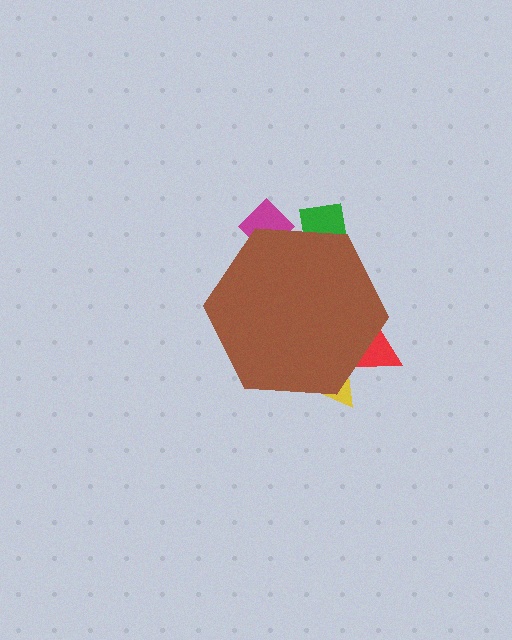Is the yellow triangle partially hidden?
Yes, the yellow triangle is partially hidden behind the brown hexagon.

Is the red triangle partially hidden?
Yes, the red triangle is partially hidden behind the brown hexagon.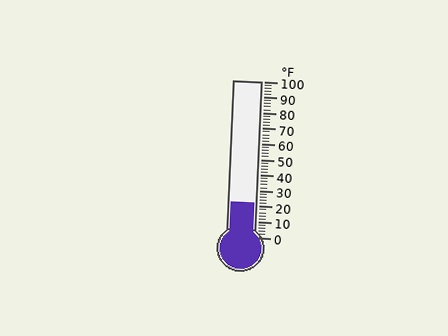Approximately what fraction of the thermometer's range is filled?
The thermometer is filled to approximately 20% of its range.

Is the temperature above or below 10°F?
The temperature is above 10°F.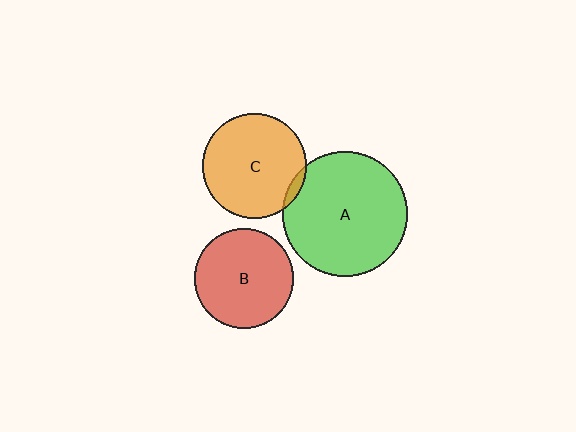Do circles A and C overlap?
Yes.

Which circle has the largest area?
Circle A (green).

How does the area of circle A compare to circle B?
Approximately 1.6 times.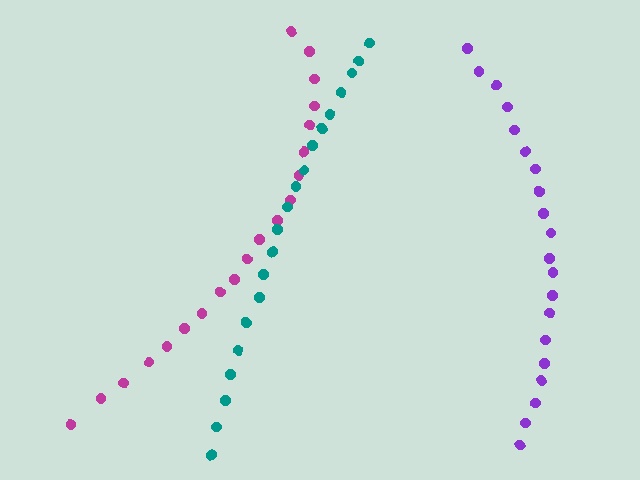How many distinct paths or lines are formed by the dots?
There are 3 distinct paths.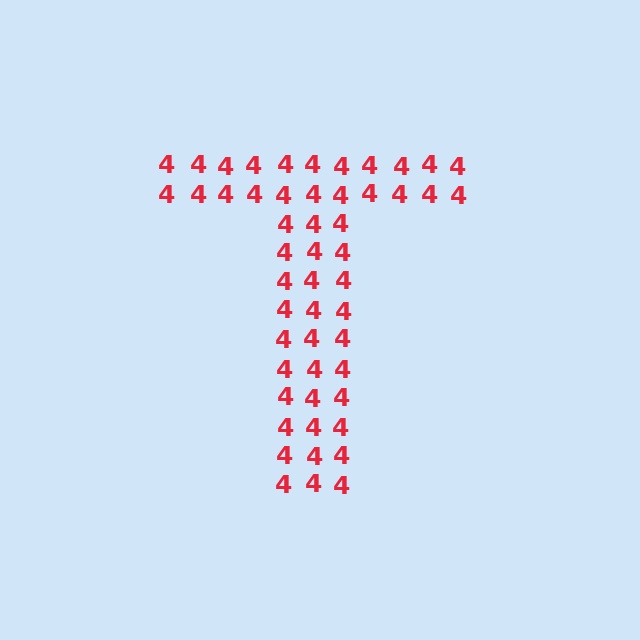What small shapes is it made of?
It is made of small digit 4's.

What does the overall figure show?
The overall figure shows the letter T.